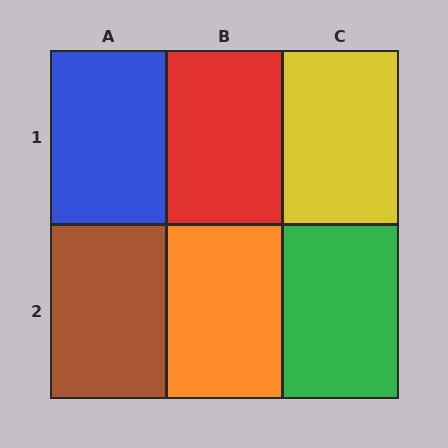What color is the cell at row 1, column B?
Red.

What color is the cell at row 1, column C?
Yellow.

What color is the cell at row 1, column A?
Blue.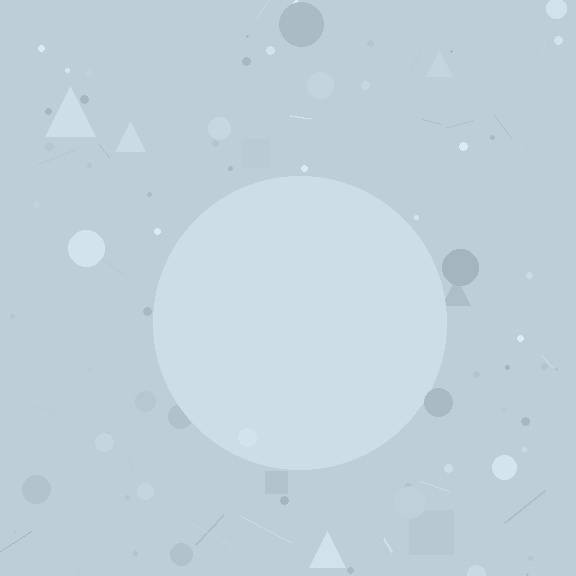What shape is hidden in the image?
A circle is hidden in the image.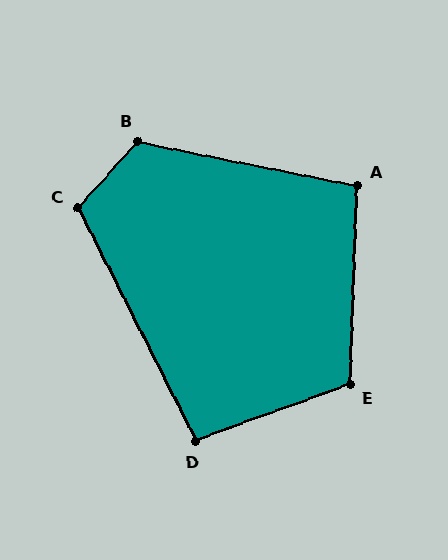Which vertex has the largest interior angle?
B, at approximately 121 degrees.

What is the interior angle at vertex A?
Approximately 99 degrees (obtuse).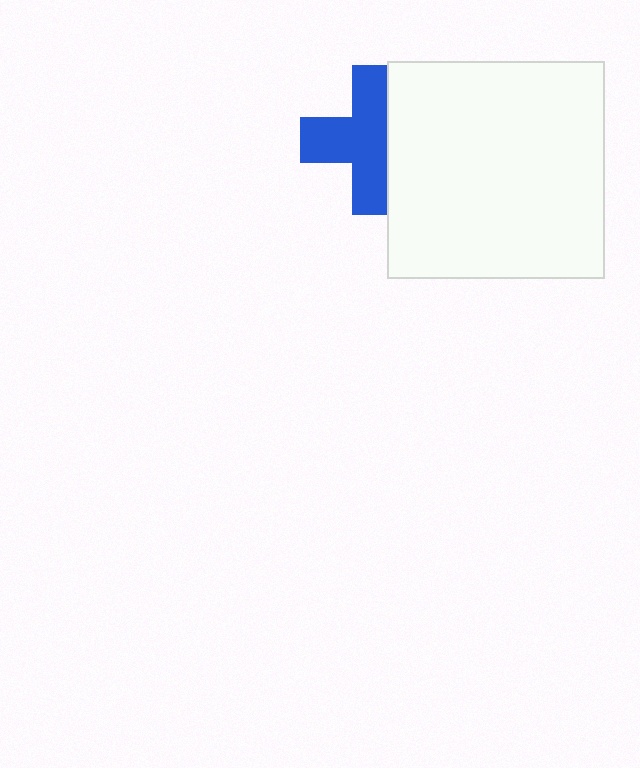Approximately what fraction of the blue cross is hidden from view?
Roughly 33% of the blue cross is hidden behind the white square.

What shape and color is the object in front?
The object in front is a white square.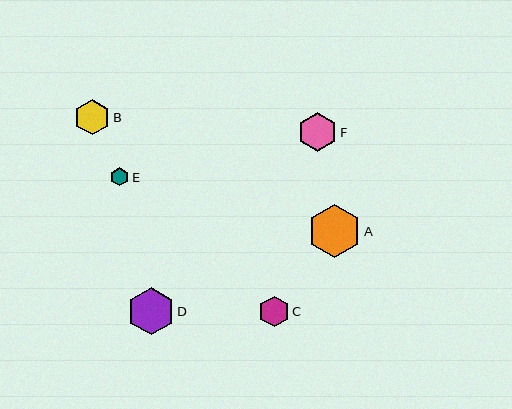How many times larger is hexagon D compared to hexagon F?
Hexagon D is approximately 1.2 times the size of hexagon F.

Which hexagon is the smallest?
Hexagon E is the smallest with a size of approximately 18 pixels.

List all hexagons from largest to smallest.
From largest to smallest: A, D, F, B, C, E.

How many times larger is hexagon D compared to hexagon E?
Hexagon D is approximately 2.6 times the size of hexagon E.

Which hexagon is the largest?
Hexagon A is the largest with a size of approximately 53 pixels.